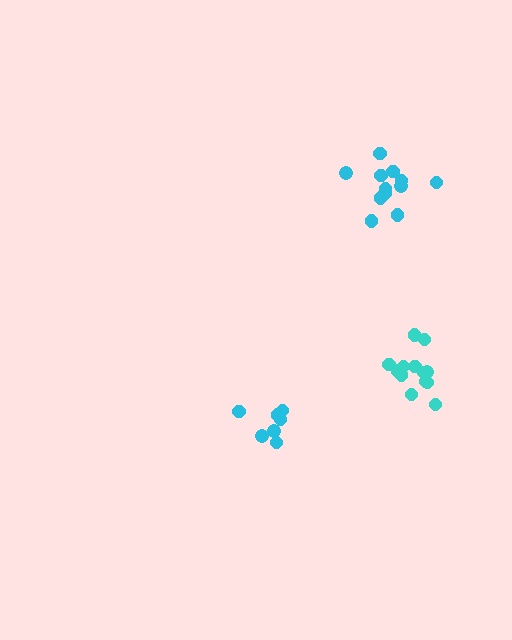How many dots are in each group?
Group 1: 7 dots, Group 2: 12 dots, Group 3: 13 dots (32 total).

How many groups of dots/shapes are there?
There are 3 groups.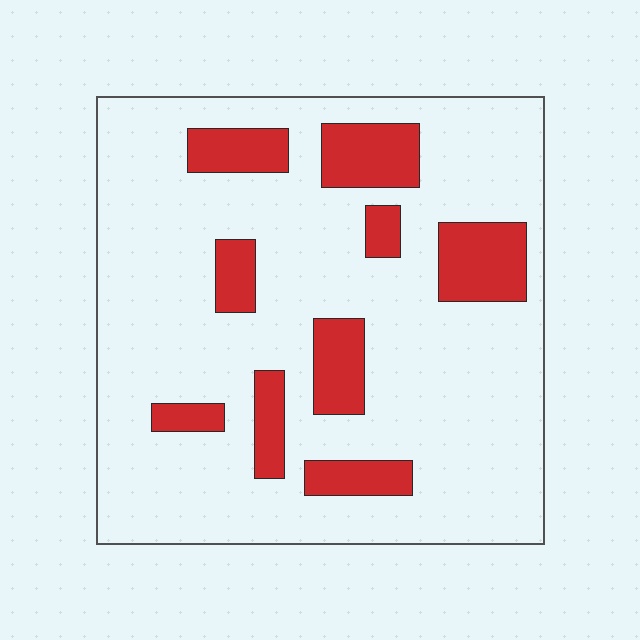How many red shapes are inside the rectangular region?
9.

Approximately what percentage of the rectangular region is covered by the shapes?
Approximately 20%.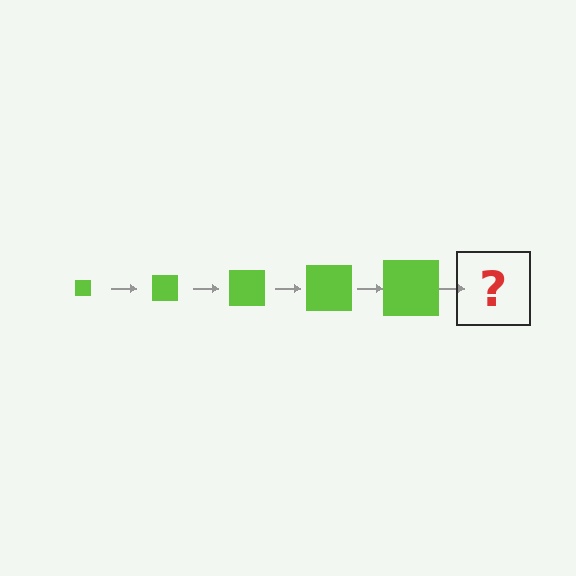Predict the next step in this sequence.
The next step is a lime square, larger than the previous one.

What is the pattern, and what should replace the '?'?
The pattern is that the square gets progressively larger each step. The '?' should be a lime square, larger than the previous one.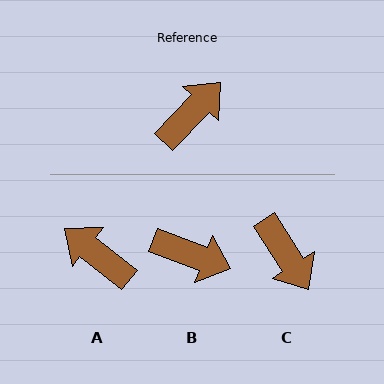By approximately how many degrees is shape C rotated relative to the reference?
Approximately 103 degrees clockwise.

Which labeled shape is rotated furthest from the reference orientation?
C, about 103 degrees away.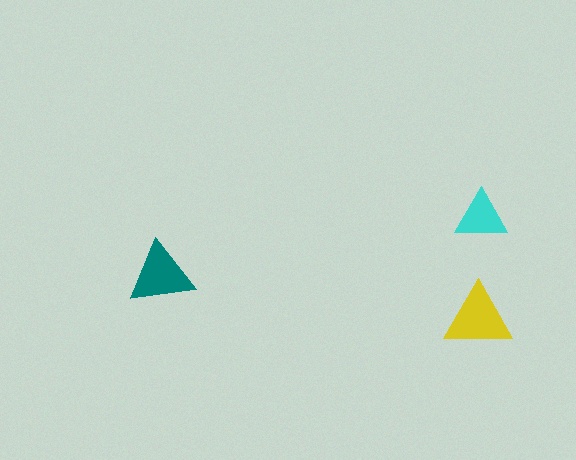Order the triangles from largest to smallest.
the yellow one, the teal one, the cyan one.